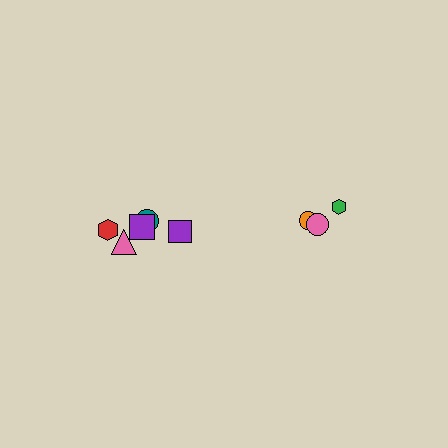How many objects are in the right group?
There are 3 objects.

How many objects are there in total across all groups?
There are 8 objects.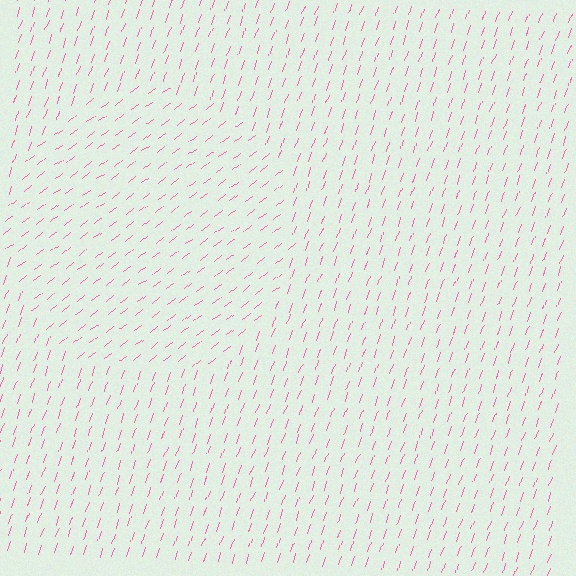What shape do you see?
I see a circle.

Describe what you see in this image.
The image is filled with small pink line segments. A circle region in the image has lines oriented differently from the surrounding lines, creating a visible texture boundary.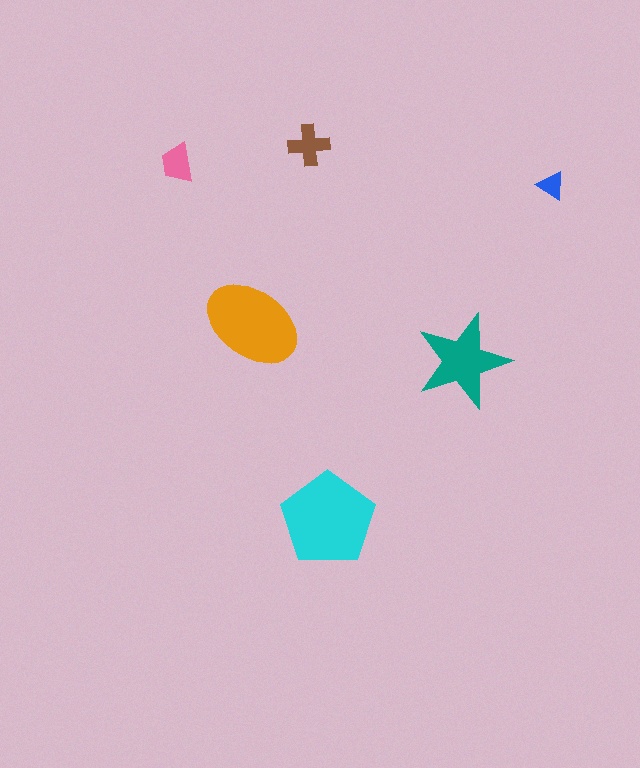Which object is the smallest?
The blue triangle.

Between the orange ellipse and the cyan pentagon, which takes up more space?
The cyan pentagon.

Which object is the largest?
The cyan pentagon.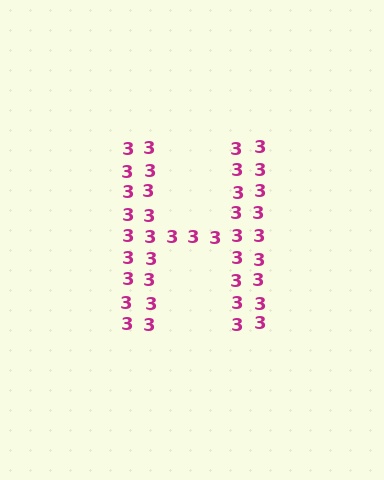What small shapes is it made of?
It is made of small digit 3's.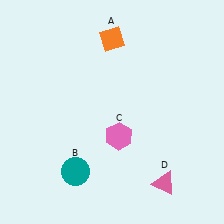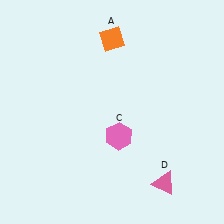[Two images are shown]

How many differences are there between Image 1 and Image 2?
There is 1 difference between the two images.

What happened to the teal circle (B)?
The teal circle (B) was removed in Image 2. It was in the bottom-left area of Image 1.